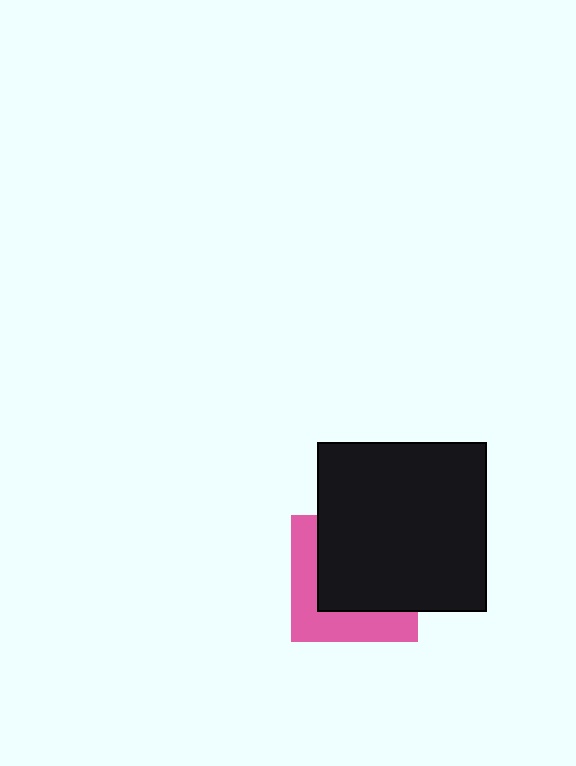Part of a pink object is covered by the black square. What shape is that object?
It is a square.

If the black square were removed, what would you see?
You would see the complete pink square.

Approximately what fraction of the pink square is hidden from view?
Roughly 60% of the pink square is hidden behind the black square.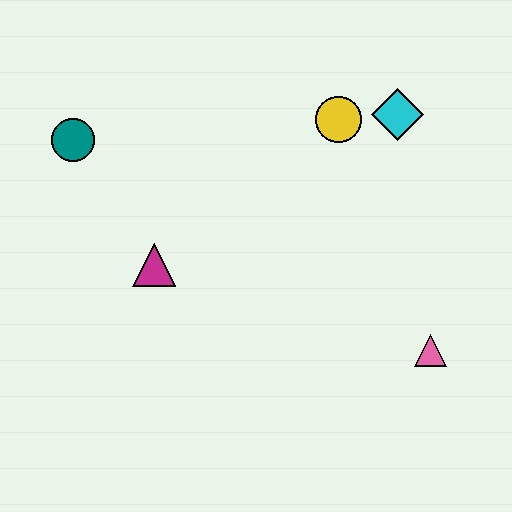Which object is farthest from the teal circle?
The pink triangle is farthest from the teal circle.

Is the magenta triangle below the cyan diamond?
Yes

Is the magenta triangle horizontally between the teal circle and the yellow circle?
Yes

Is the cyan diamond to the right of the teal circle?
Yes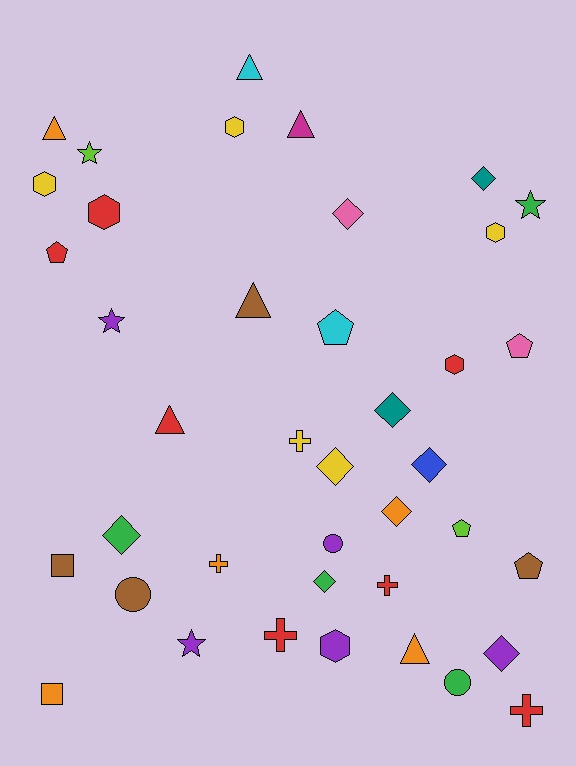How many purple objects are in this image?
There are 5 purple objects.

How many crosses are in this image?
There are 5 crosses.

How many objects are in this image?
There are 40 objects.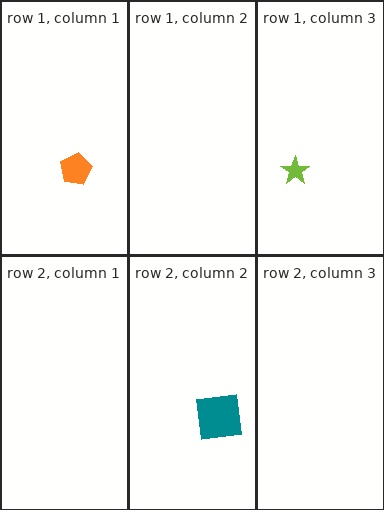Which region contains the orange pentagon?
The row 1, column 1 region.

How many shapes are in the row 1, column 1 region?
1.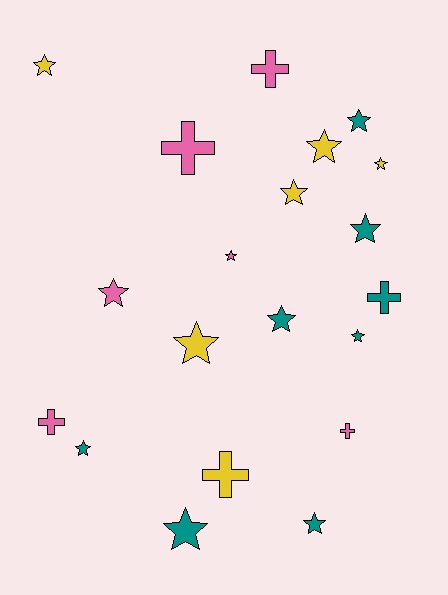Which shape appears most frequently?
Star, with 14 objects.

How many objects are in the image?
There are 20 objects.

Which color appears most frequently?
Teal, with 8 objects.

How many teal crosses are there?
There is 1 teal cross.